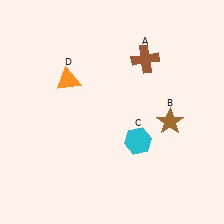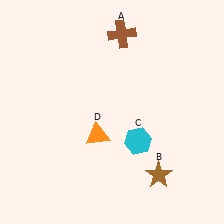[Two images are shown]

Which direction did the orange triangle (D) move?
The orange triangle (D) moved down.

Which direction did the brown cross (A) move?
The brown cross (A) moved up.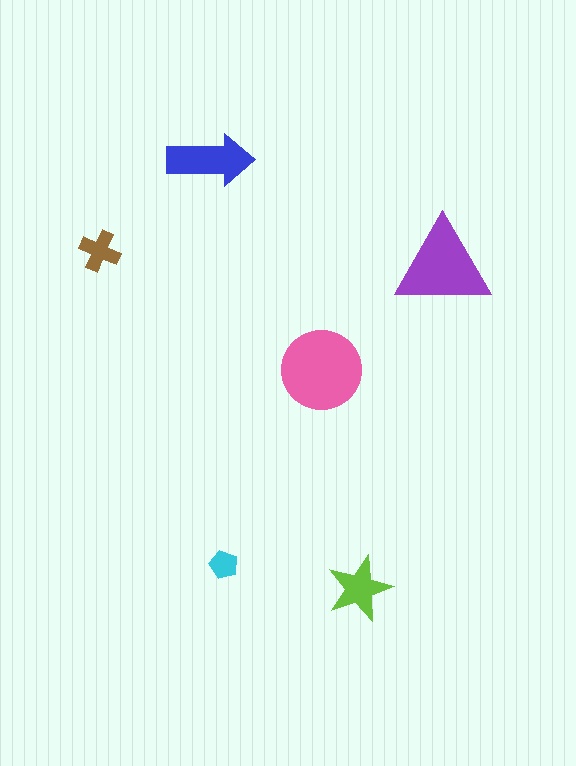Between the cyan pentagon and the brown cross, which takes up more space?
The brown cross.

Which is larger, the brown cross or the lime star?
The lime star.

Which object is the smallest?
The cyan pentagon.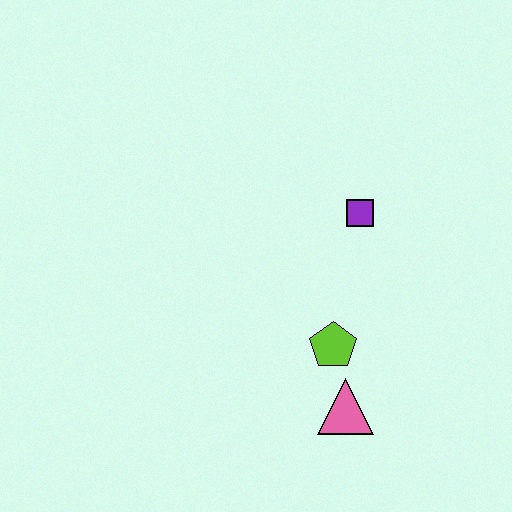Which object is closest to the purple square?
The lime pentagon is closest to the purple square.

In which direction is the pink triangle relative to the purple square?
The pink triangle is below the purple square.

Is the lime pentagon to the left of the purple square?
Yes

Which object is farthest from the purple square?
The pink triangle is farthest from the purple square.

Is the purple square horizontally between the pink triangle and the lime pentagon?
No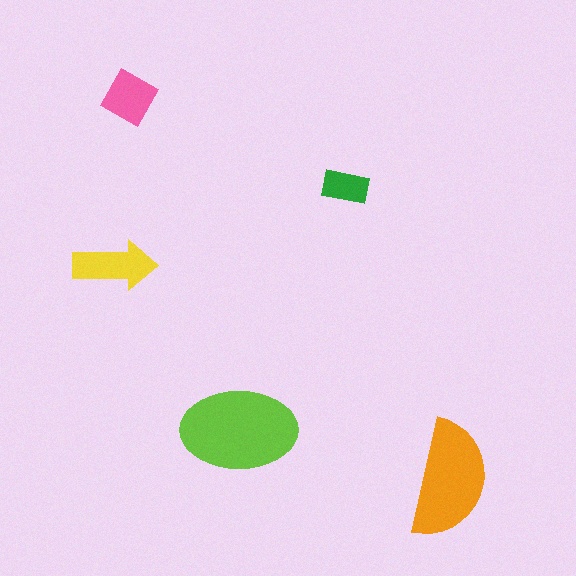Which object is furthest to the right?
The orange semicircle is rightmost.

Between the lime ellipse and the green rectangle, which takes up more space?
The lime ellipse.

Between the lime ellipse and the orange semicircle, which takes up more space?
The lime ellipse.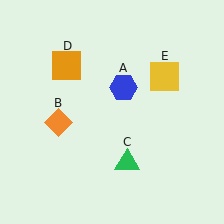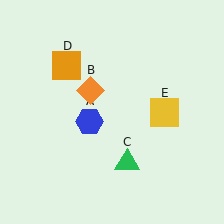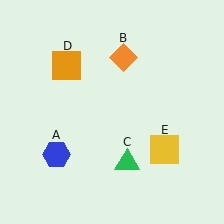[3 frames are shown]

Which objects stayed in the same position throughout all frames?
Green triangle (object C) and orange square (object D) remained stationary.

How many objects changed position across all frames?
3 objects changed position: blue hexagon (object A), orange diamond (object B), yellow square (object E).